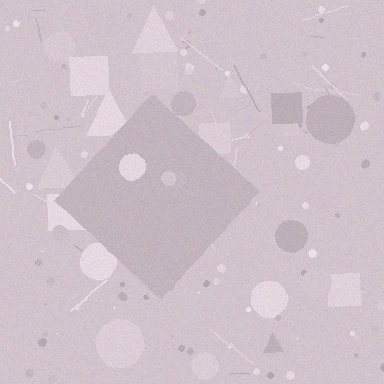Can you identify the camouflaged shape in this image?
The camouflaged shape is a diamond.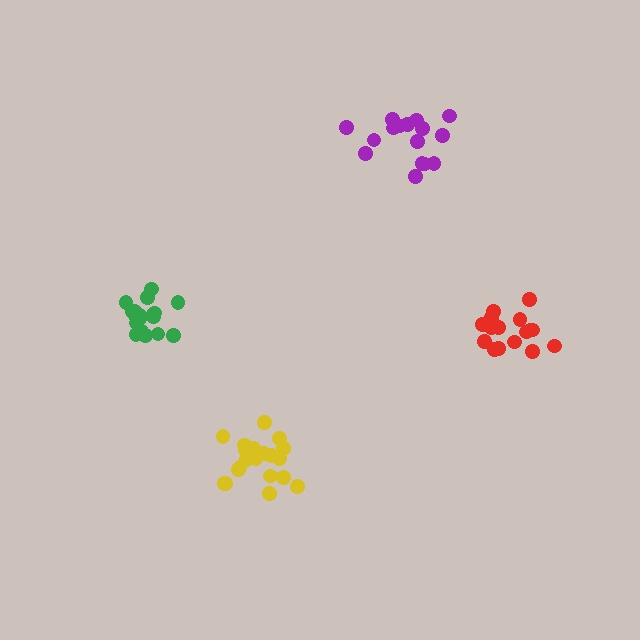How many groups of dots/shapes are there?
There are 4 groups.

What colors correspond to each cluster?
The clusters are colored: purple, red, yellow, green.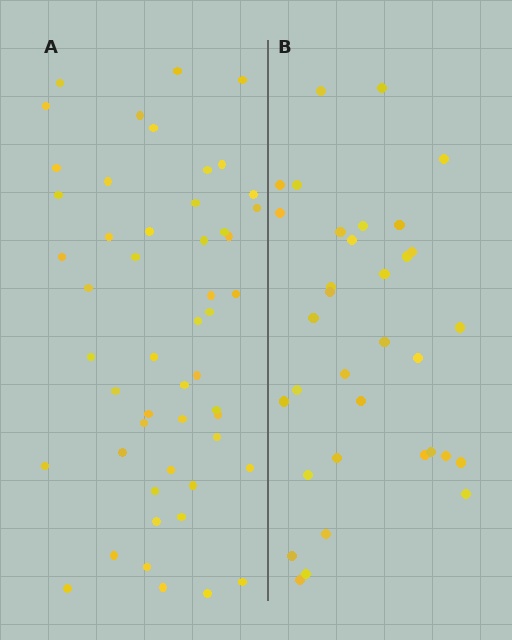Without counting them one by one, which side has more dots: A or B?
Region A (the left region) has more dots.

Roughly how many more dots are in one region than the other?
Region A has approximately 15 more dots than region B.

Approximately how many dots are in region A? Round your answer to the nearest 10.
About 50 dots. (The exact count is 51, which rounds to 50.)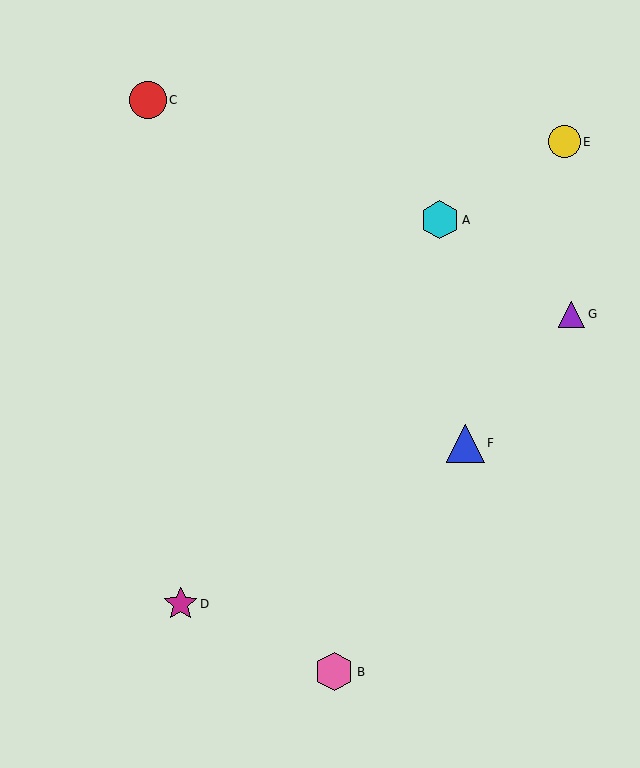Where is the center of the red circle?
The center of the red circle is at (148, 100).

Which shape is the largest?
The pink hexagon (labeled B) is the largest.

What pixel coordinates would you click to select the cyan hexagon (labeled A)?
Click at (440, 220) to select the cyan hexagon A.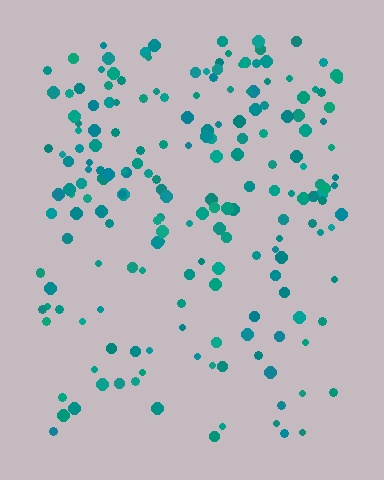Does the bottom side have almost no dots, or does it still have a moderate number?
Still a moderate number, just noticeably fewer than the top.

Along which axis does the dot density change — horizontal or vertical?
Vertical.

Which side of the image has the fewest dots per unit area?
The bottom.